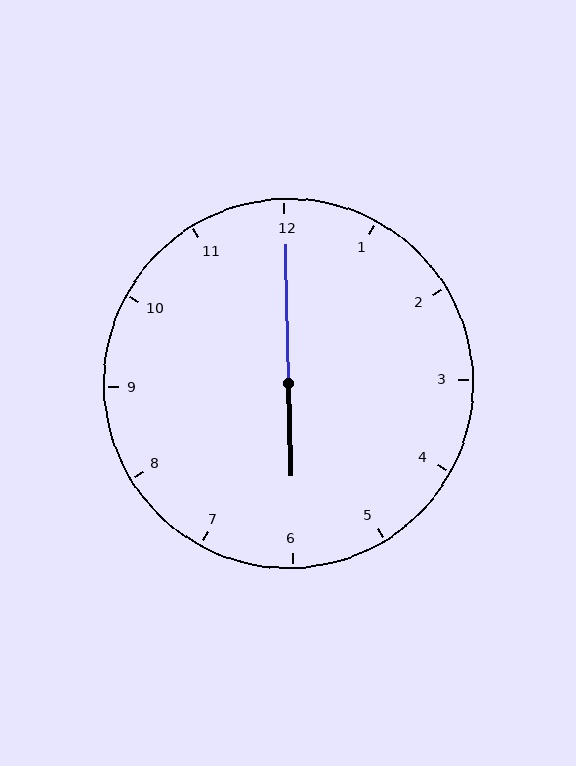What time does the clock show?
6:00.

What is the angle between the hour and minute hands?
Approximately 180 degrees.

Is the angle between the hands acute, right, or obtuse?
It is obtuse.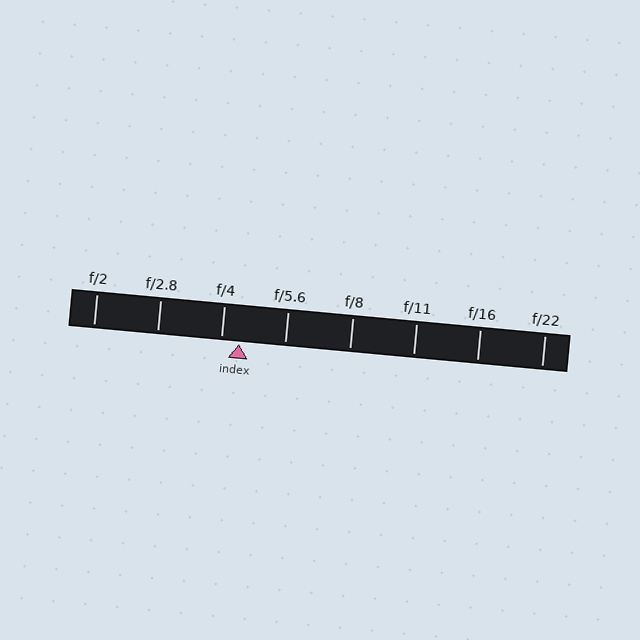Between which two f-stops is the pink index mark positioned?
The index mark is between f/4 and f/5.6.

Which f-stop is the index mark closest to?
The index mark is closest to f/4.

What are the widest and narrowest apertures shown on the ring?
The widest aperture shown is f/2 and the narrowest is f/22.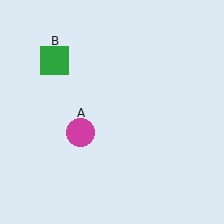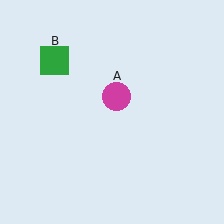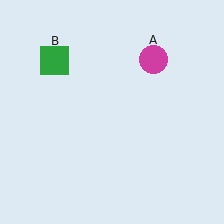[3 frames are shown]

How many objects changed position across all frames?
1 object changed position: magenta circle (object A).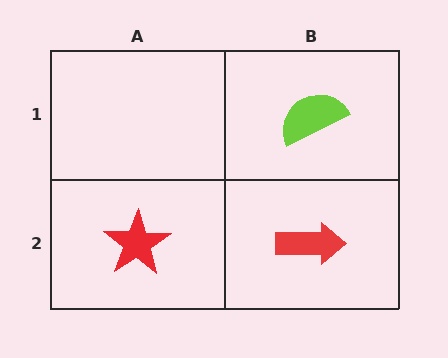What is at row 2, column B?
A red arrow.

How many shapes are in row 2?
2 shapes.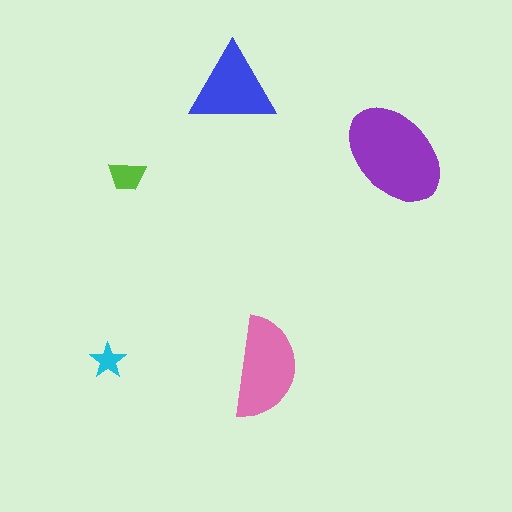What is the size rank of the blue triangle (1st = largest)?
3rd.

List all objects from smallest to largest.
The cyan star, the lime trapezoid, the blue triangle, the pink semicircle, the purple ellipse.